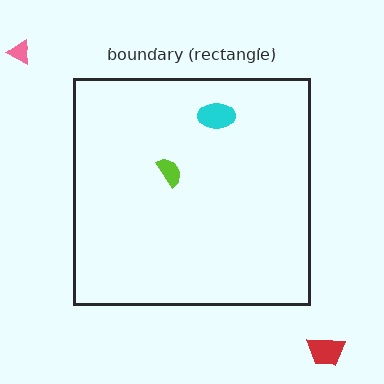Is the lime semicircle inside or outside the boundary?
Inside.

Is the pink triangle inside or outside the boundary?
Outside.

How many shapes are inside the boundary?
2 inside, 2 outside.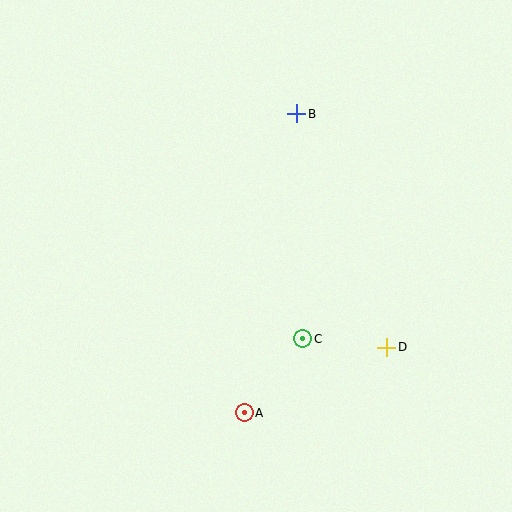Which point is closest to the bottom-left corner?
Point A is closest to the bottom-left corner.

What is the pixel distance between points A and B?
The distance between A and B is 304 pixels.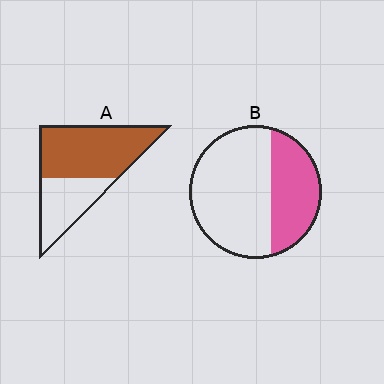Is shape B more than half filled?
No.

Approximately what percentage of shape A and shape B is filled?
A is approximately 65% and B is approximately 35%.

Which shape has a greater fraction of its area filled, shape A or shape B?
Shape A.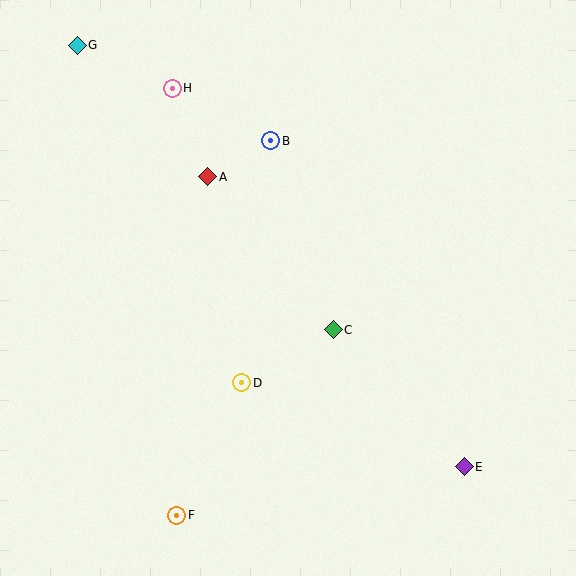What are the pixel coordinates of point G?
Point G is at (77, 45).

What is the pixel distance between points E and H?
The distance between E and H is 478 pixels.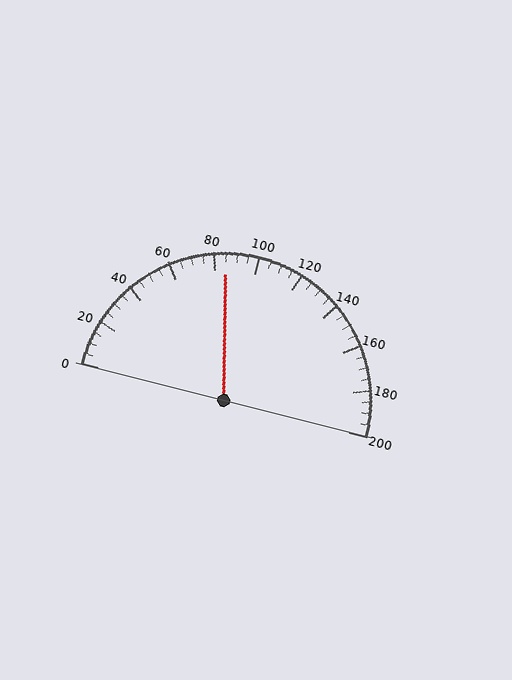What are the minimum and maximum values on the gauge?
The gauge ranges from 0 to 200.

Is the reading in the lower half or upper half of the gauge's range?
The reading is in the lower half of the range (0 to 200).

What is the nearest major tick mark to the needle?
The nearest major tick mark is 80.